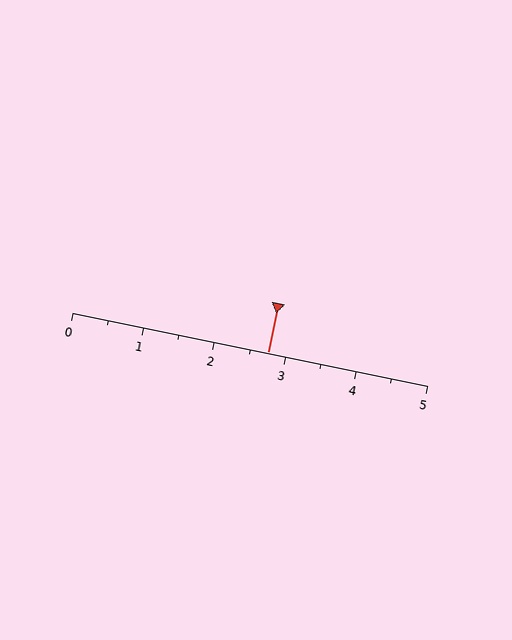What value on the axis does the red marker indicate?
The marker indicates approximately 2.8.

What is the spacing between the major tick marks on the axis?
The major ticks are spaced 1 apart.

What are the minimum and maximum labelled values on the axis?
The axis runs from 0 to 5.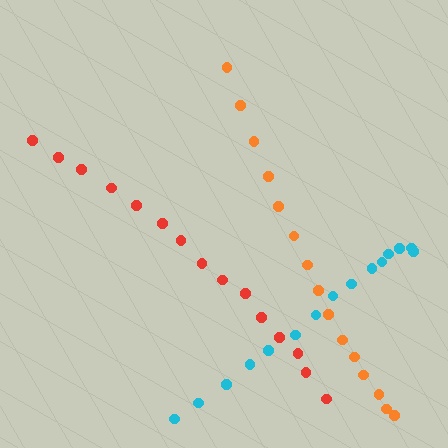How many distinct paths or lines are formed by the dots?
There are 3 distinct paths.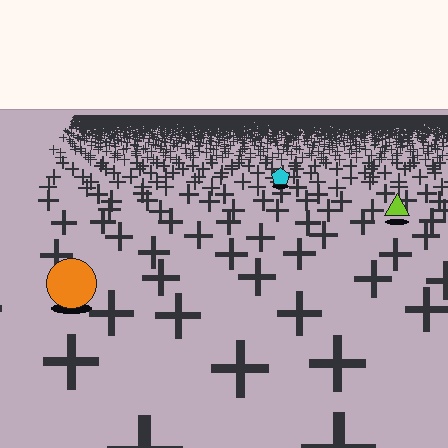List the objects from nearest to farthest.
From nearest to farthest: the orange circle, the lime triangle, the cyan pentagon.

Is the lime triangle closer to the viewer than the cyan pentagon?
Yes. The lime triangle is closer — you can tell from the texture gradient: the ground texture is coarser near it.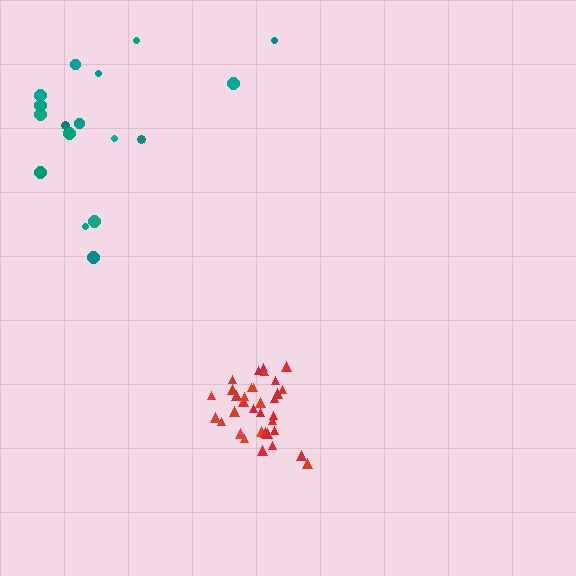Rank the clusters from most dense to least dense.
red, teal.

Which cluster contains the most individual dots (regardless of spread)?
Red (34).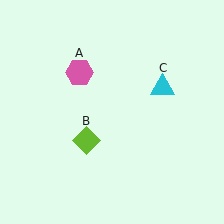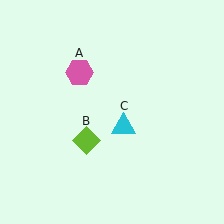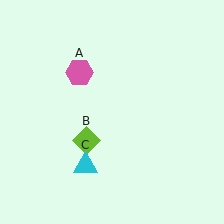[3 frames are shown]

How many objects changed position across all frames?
1 object changed position: cyan triangle (object C).